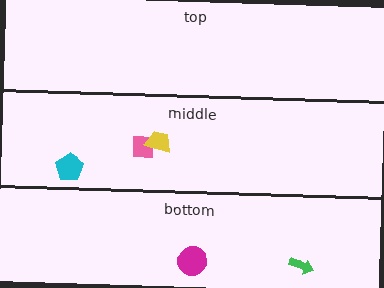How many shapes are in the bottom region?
2.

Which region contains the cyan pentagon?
The middle region.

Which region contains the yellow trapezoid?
The middle region.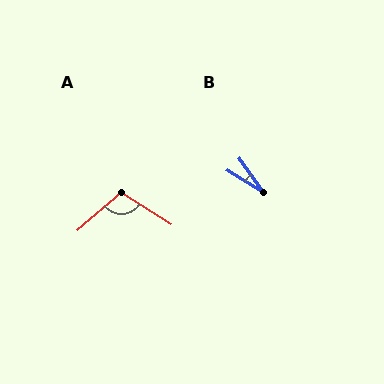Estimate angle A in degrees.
Approximately 107 degrees.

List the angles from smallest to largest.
B (23°), A (107°).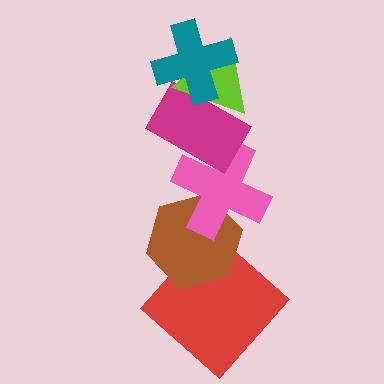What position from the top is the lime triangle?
The lime triangle is 2nd from the top.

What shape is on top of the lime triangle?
The teal cross is on top of the lime triangle.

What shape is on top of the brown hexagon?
The pink cross is on top of the brown hexagon.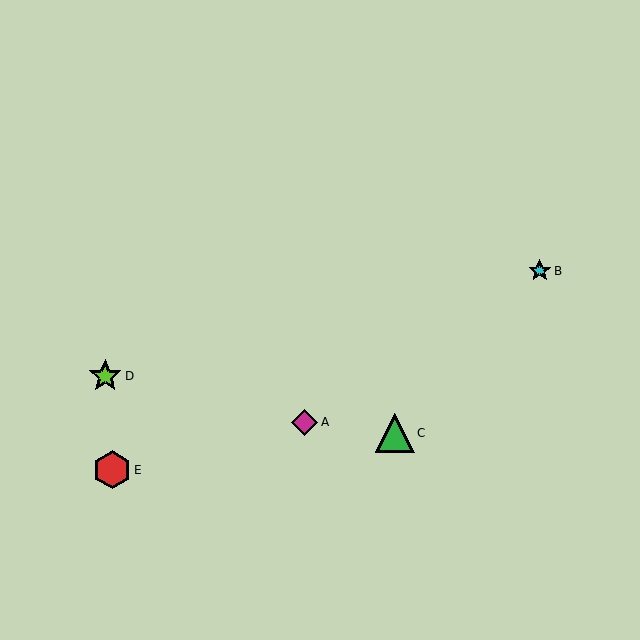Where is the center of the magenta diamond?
The center of the magenta diamond is at (305, 422).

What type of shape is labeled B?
Shape B is a cyan star.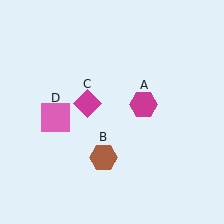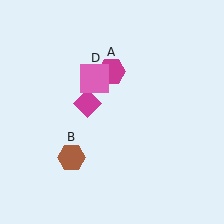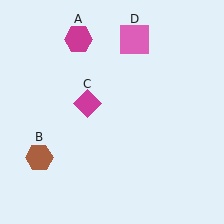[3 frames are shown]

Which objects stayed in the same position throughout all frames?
Magenta diamond (object C) remained stationary.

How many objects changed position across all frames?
3 objects changed position: magenta hexagon (object A), brown hexagon (object B), pink square (object D).